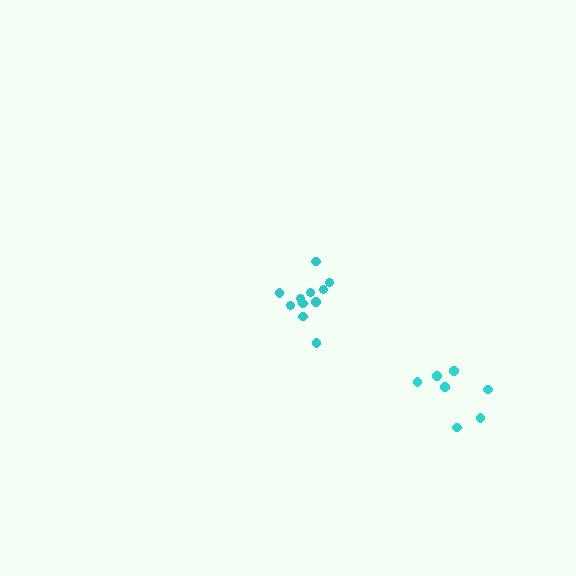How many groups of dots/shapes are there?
There are 2 groups.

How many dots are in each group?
Group 1: 7 dots, Group 2: 11 dots (18 total).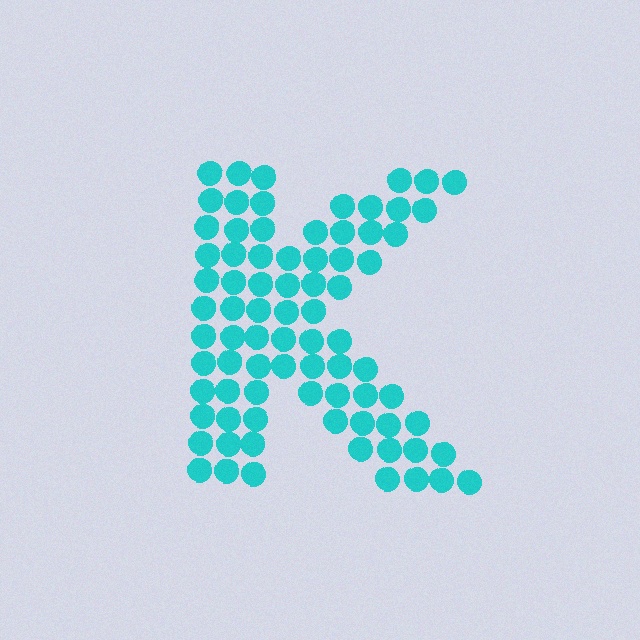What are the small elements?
The small elements are circles.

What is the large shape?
The large shape is the letter K.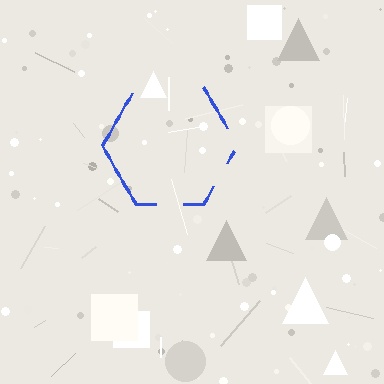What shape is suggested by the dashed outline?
The dashed outline suggests a hexagon.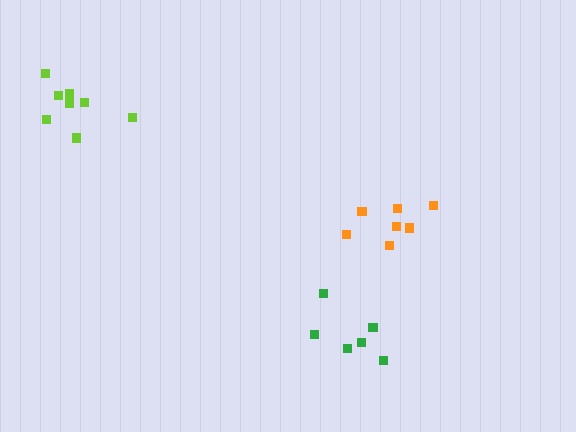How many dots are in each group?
Group 1: 8 dots, Group 2: 7 dots, Group 3: 6 dots (21 total).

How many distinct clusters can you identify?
There are 3 distinct clusters.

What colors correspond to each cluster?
The clusters are colored: lime, orange, green.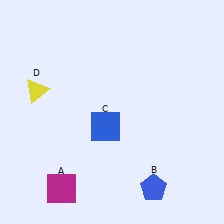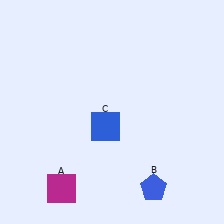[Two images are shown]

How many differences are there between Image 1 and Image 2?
There is 1 difference between the two images.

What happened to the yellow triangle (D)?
The yellow triangle (D) was removed in Image 2. It was in the top-left area of Image 1.